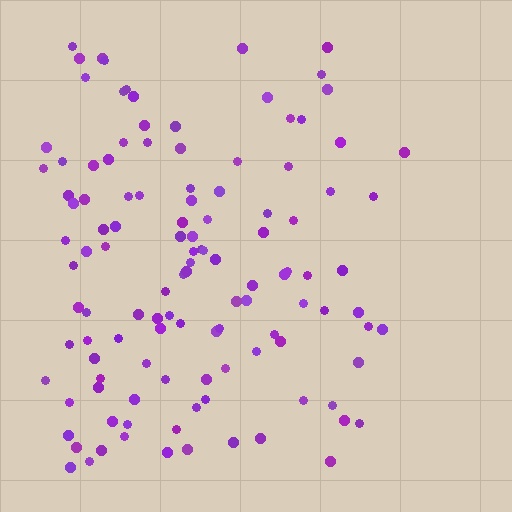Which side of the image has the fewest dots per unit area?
The right.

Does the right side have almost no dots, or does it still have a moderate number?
Still a moderate number, just noticeably fewer than the left.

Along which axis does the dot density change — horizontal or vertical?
Horizontal.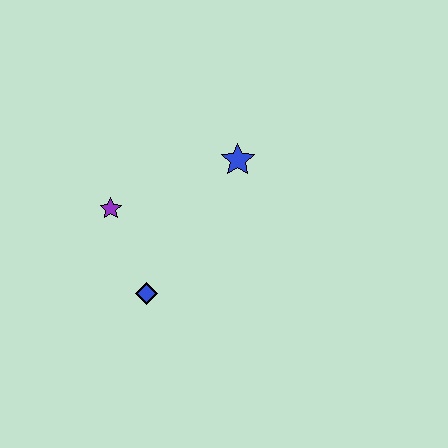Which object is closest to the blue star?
The purple star is closest to the blue star.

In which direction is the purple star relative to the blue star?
The purple star is to the left of the blue star.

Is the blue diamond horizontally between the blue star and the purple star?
Yes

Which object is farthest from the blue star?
The blue diamond is farthest from the blue star.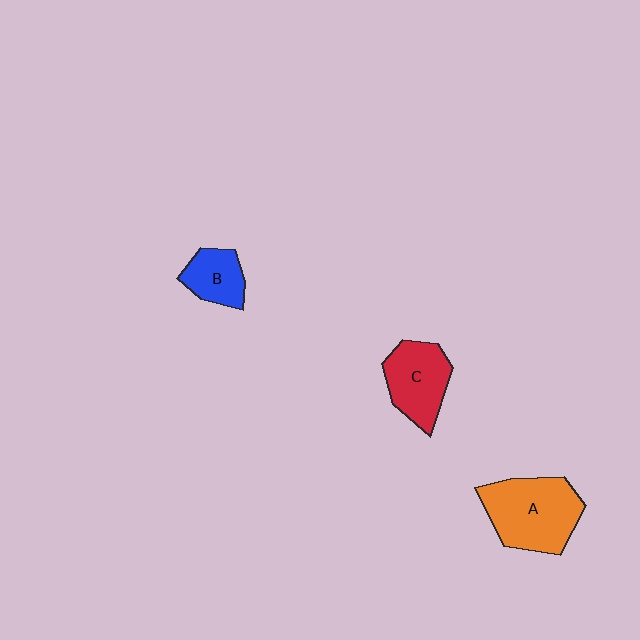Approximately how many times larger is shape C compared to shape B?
Approximately 1.5 times.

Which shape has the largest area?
Shape A (orange).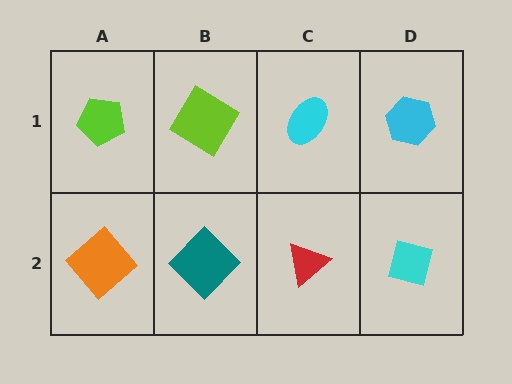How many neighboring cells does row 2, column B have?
3.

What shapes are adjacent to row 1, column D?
A cyan square (row 2, column D), a cyan ellipse (row 1, column C).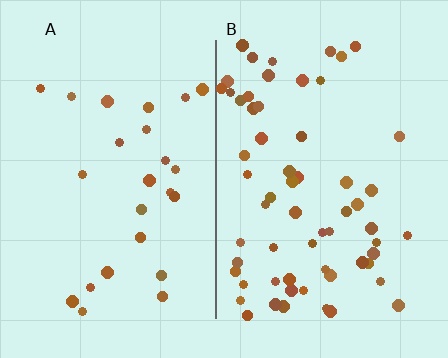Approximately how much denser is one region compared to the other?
Approximately 2.5× — region B over region A.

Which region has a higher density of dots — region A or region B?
B (the right).